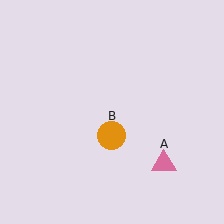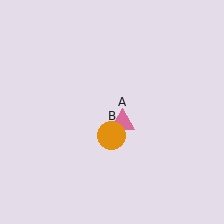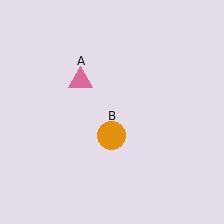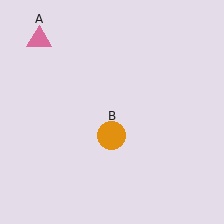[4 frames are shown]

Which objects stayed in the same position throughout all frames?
Orange circle (object B) remained stationary.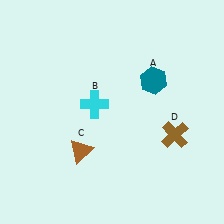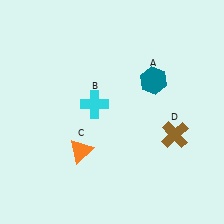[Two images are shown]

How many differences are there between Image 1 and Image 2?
There is 1 difference between the two images.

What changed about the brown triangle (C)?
In Image 1, C is brown. In Image 2, it changed to orange.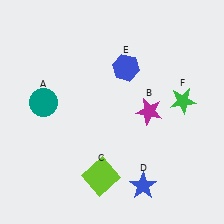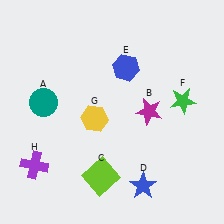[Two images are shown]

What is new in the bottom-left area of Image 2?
A yellow hexagon (G) was added in the bottom-left area of Image 2.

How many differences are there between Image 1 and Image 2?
There are 2 differences between the two images.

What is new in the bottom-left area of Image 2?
A purple cross (H) was added in the bottom-left area of Image 2.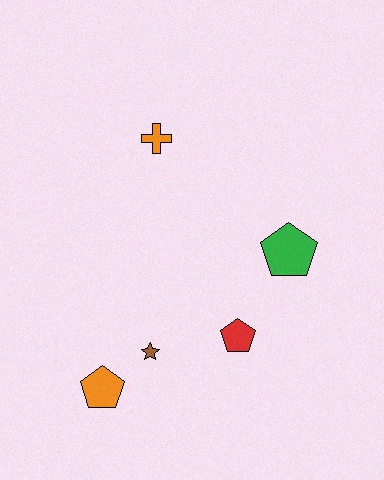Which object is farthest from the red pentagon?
The orange cross is farthest from the red pentagon.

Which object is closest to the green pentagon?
The red pentagon is closest to the green pentagon.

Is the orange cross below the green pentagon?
No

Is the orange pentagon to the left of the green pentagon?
Yes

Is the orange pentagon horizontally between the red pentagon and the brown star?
No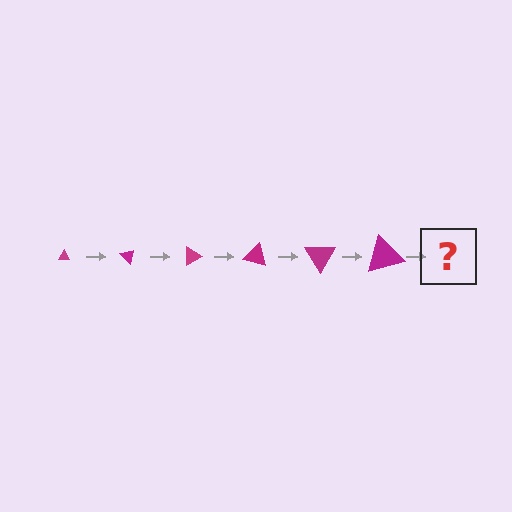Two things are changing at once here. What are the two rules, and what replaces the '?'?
The two rules are that the triangle grows larger each step and it rotates 45 degrees each step. The '?' should be a triangle, larger than the previous one and rotated 270 degrees from the start.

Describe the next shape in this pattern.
It should be a triangle, larger than the previous one and rotated 270 degrees from the start.